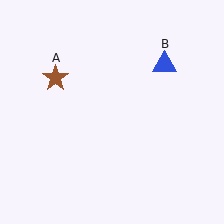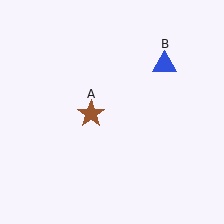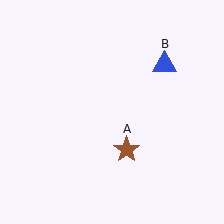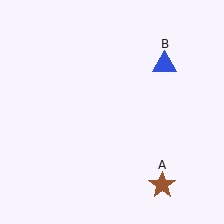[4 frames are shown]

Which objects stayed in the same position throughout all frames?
Blue triangle (object B) remained stationary.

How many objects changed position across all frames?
1 object changed position: brown star (object A).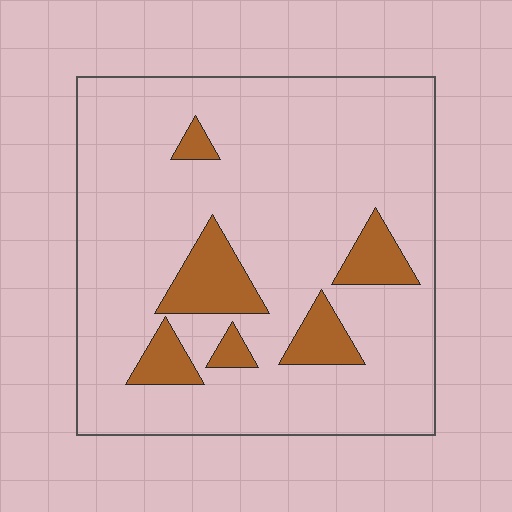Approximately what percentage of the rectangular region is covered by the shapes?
Approximately 15%.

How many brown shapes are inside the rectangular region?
6.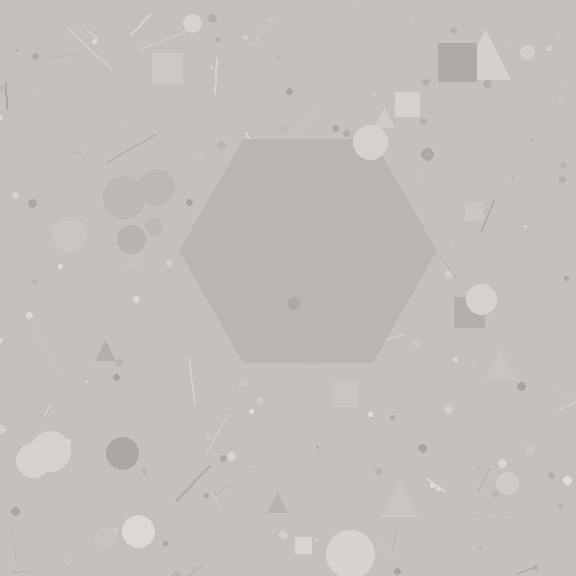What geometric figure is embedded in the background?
A hexagon is embedded in the background.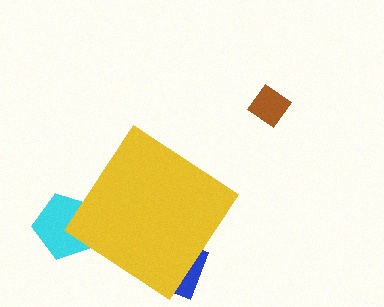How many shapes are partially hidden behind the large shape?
2 shapes are partially hidden.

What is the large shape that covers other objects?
A yellow diamond.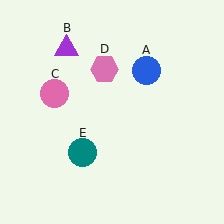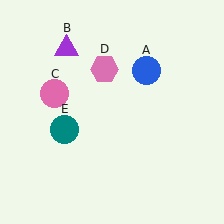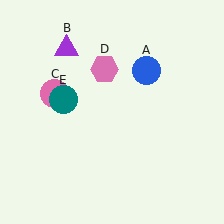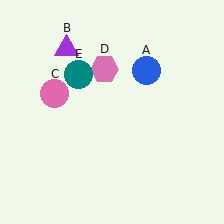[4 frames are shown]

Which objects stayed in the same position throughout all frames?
Blue circle (object A) and purple triangle (object B) and pink circle (object C) and pink hexagon (object D) remained stationary.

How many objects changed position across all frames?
1 object changed position: teal circle (object E).